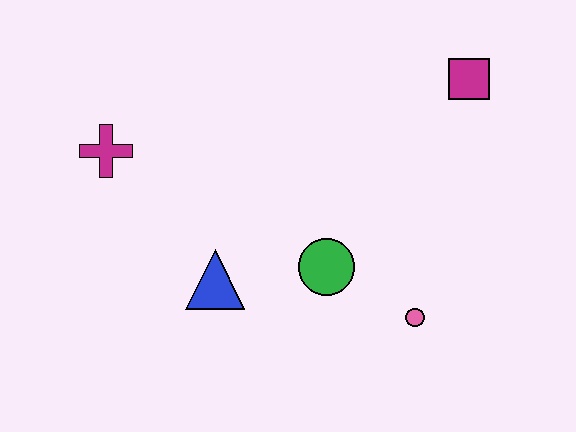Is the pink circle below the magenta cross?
Yes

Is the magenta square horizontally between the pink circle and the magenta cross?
No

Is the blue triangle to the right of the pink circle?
No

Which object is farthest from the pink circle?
The magenta cross is farthest from the pink circle.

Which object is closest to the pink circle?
The green circle is closest to the pink circle.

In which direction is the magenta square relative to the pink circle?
The magenta square is above the pink circle.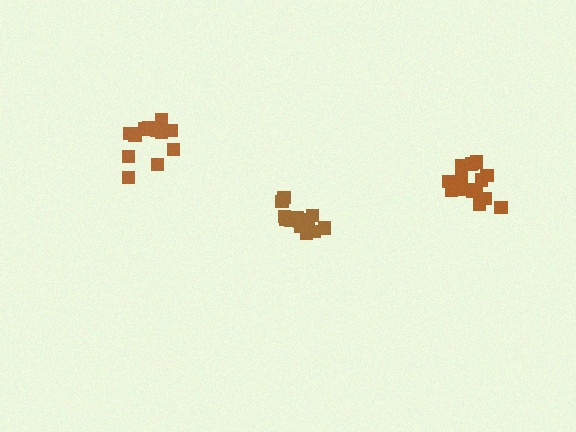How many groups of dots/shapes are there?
There are 3 groups.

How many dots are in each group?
Group 1: 15 dots, Group 2: 13 dots, Group 3: 17 dots (45 total).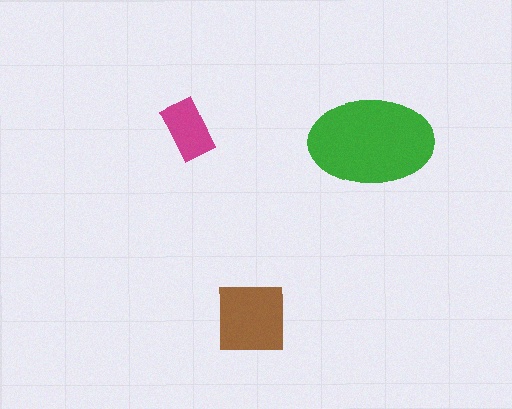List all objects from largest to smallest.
The green ellipse, the brown square, the magenta rectangle.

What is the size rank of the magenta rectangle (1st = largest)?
3rd.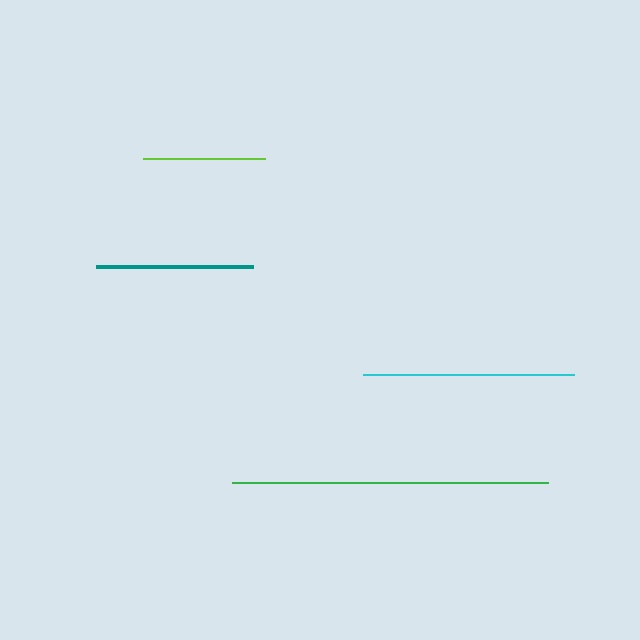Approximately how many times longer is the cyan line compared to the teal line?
The cyan line is approximately 1.3 times the length of the teal line.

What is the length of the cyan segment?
The cyan segment is approximately 211 pixels long.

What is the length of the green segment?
The green segment is approximately 316 pixels long.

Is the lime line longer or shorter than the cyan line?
The cyan line is longer than the lime line.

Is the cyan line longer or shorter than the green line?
The green line is longer than the cyan line.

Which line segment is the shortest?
The lime line is the shortest at approximately 123 pixels.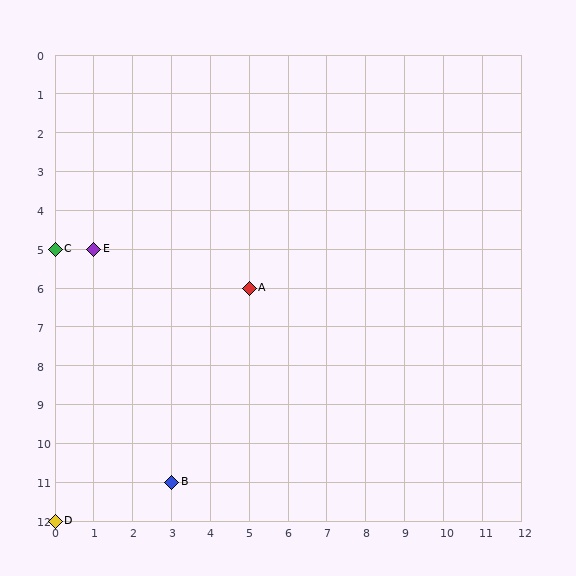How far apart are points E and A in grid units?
Points E and A are 4 columns and 1 row apart (about 4.1 grid units diagonally).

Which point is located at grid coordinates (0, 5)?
Point C is at (0, 5).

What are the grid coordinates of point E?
Point E is at grid coordinates (1, 5).